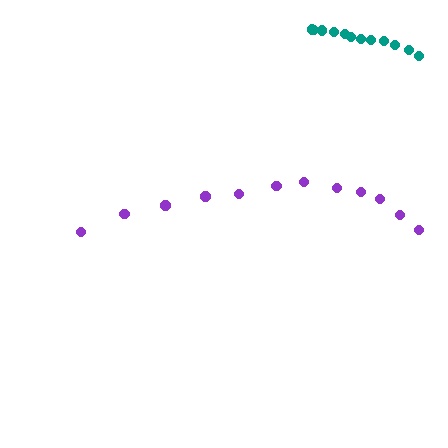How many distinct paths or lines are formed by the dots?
There are 2 distinct paths.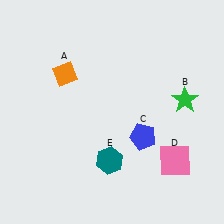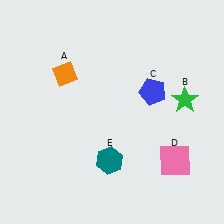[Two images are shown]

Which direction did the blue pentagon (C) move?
The blue pentagon (C) moved up.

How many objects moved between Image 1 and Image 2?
1 object moved between the two images.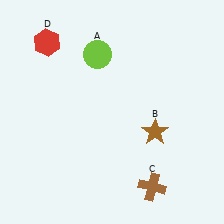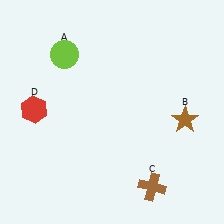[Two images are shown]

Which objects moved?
The objects that moved are: the lime circle (A), the brown star (B), the red hexagon (D).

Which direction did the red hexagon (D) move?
The red hexagon (D) moved down.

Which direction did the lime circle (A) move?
The lime circle (A) moved left.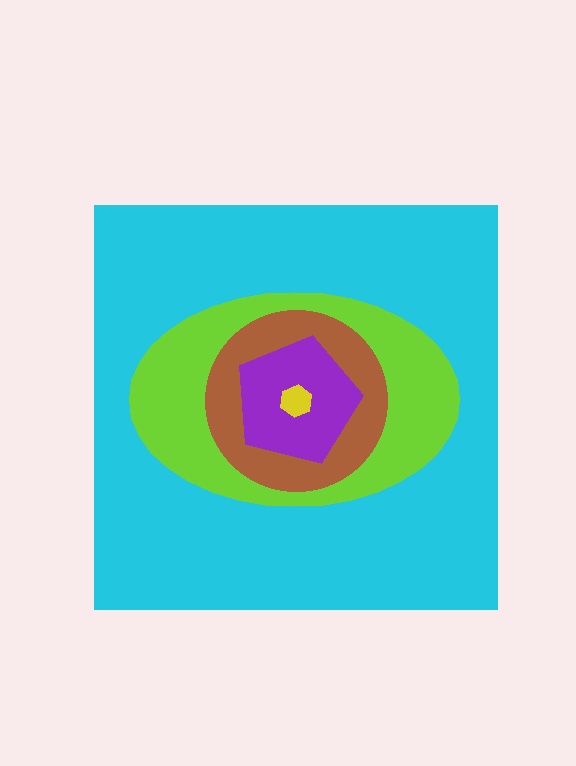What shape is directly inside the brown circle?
The purple pentagon.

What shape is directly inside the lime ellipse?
The brown circle.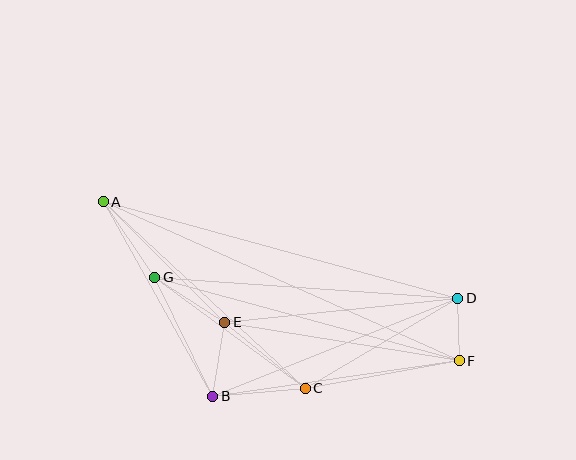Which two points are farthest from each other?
Points A and F are farthest from each other.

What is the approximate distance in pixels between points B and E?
The distance between B and E is approximately 75 pixels.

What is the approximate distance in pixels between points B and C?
The distance between B and C is approximately 93 pixels.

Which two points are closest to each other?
Points D and F are closest to each other.